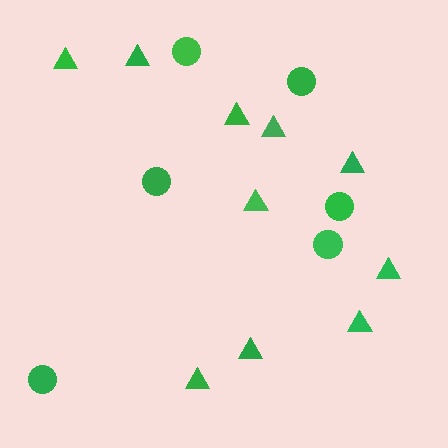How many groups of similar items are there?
There are 2 groups: one group of triangles (10) and one group of circles (6).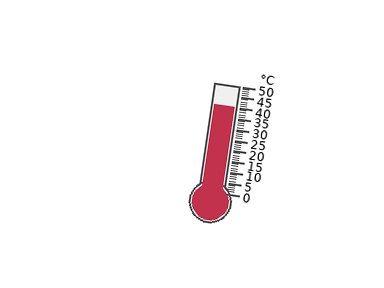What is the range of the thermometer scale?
The thermometer scale ranges from 0°C to 50°C.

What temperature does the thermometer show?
The thermometer shows approximately 40°C.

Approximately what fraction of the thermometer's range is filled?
The thermometer is filled to approximately 80% of its range.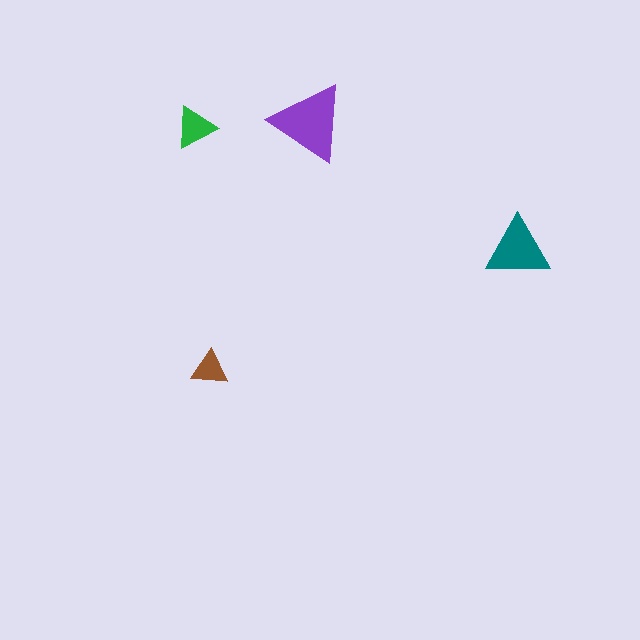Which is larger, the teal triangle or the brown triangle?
The teal one.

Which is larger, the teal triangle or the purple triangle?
The purple one.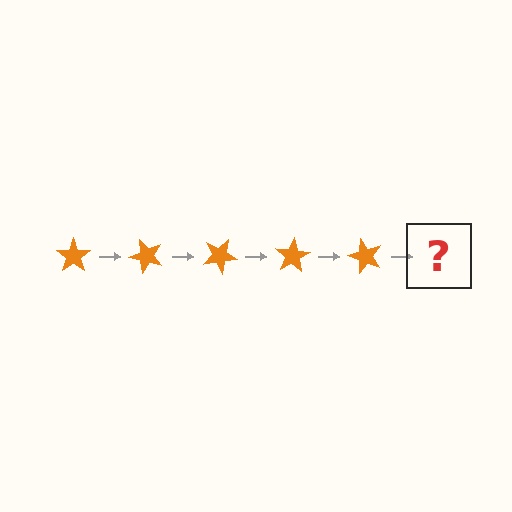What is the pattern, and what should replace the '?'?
The pattern is that the star rotates 50 degrees each step. The '?' should be an orange star rotated 250 degrees.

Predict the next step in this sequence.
The next step is an orange star rotated 250 degrees.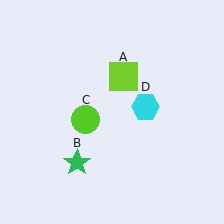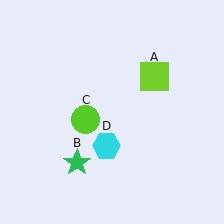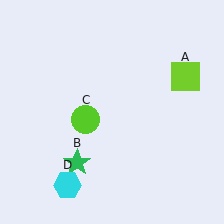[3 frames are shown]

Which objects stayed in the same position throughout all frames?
Green star (object B) and lime circle (object C) remained stationary.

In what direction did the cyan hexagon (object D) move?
The cyan hexagon (object D) moved down and to the left.